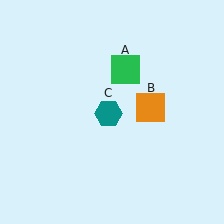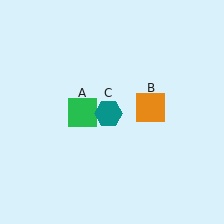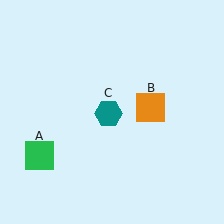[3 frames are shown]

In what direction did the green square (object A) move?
The green square (object A) moved down and to the left.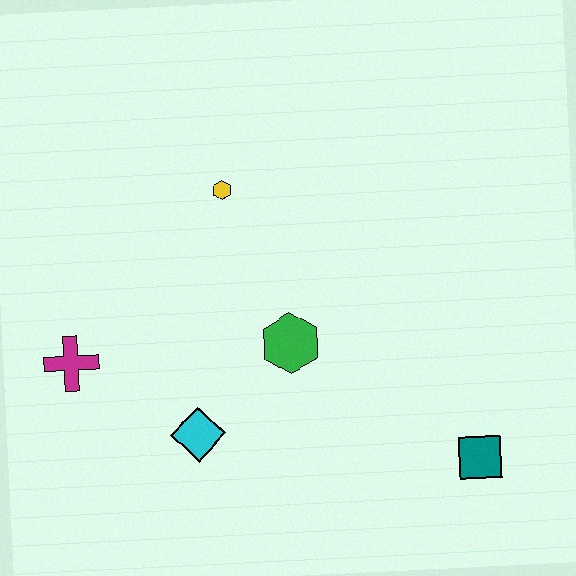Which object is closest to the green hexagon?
The cyan diamond is closest to the green hexagon.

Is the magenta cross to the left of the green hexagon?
Yes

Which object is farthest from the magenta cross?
The teal square is farthest from the magenta cross.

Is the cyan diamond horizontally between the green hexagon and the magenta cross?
Yes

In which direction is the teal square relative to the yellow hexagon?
The teal square is below the yellow hexagon.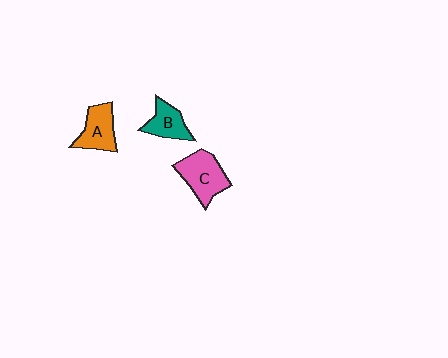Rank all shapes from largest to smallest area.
From largest to smallest: C (pink), A (orange), B (teal).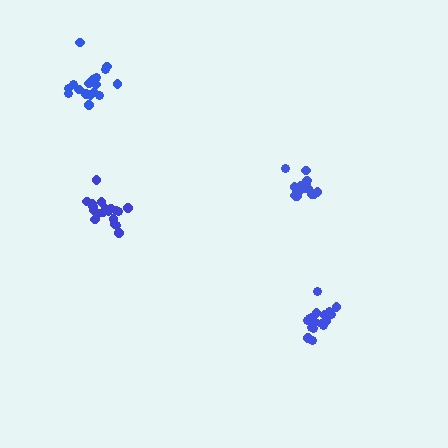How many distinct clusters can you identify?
There are 4 distinct clusters.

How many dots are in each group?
Group 1: 21 dots, Group 2: 17 dots, Group 3: 17 dots, Group 4: 17 dots (72 total).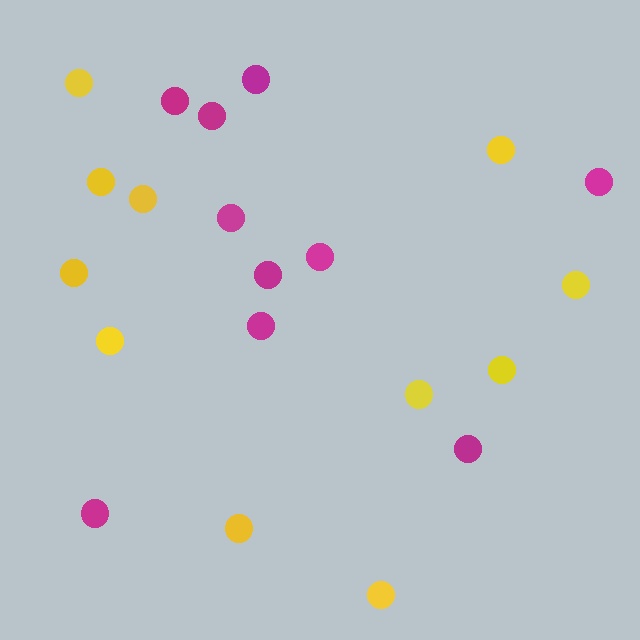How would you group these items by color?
There are 2 groups: one group of magenta circles (10) and one group of yellow circles (11).